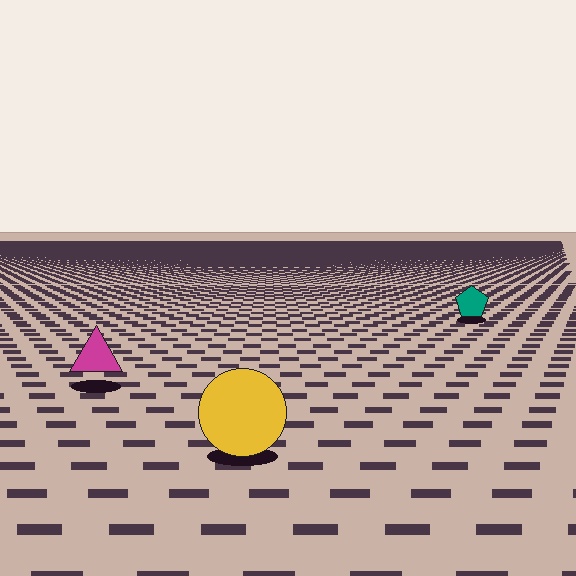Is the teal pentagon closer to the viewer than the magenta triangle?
No. The magenta triangle is closer — you can tell from the texture gradient: the ground texture is coarser near it.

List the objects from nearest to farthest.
From nearest to farthest: the yellow circle, the magenta triangle, the teal pentagon.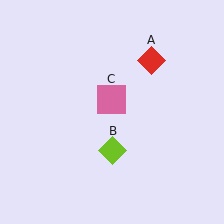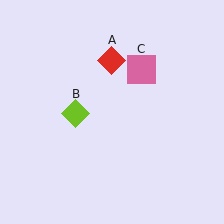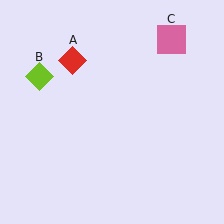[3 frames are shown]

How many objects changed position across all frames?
3 objects changed position: red diamond (object A), lime diamond (object B), pink square (object C).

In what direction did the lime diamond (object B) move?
The lime diamond (object B) moved up and to the left.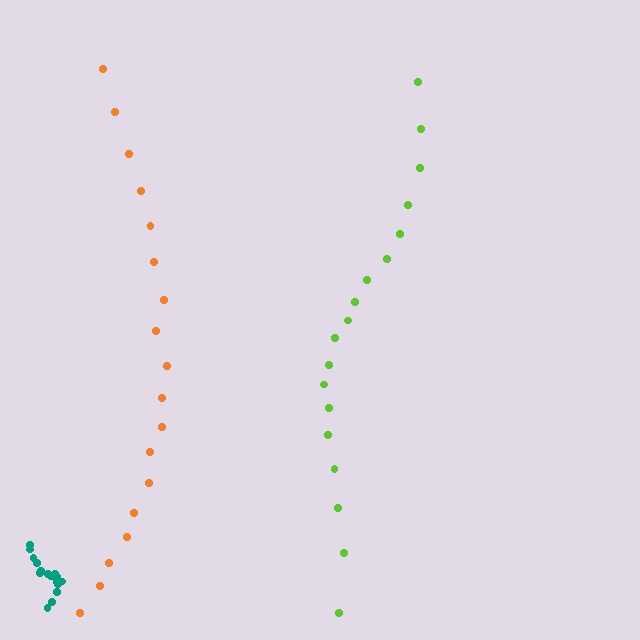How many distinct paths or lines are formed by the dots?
There are 3 distinct paths.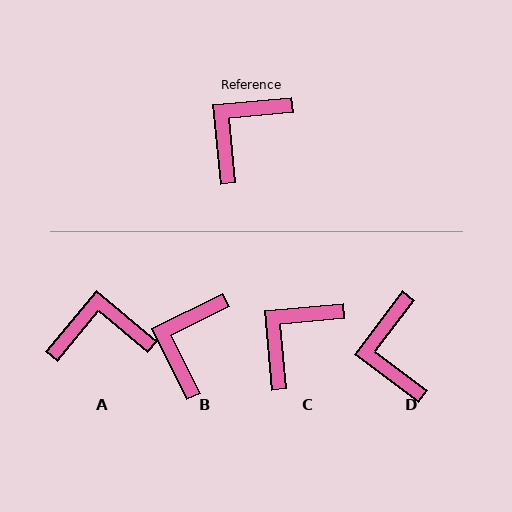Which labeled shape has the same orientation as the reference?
C.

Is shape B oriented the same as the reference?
No, it is off by about 21 degrees.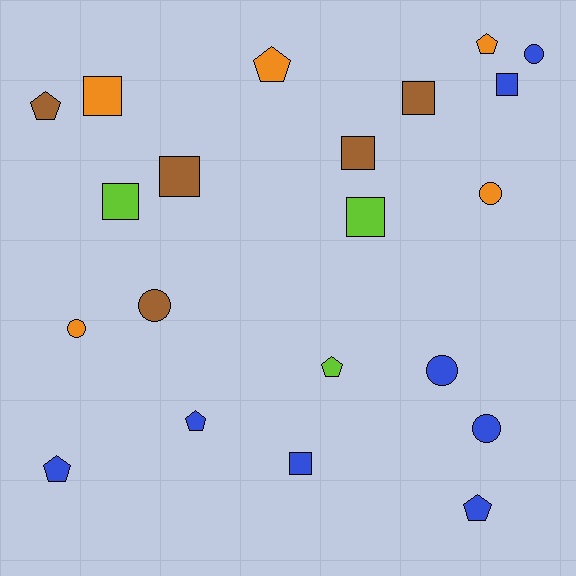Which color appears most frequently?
Blue, with 8 objects.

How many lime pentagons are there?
There is 1 lime pentagon.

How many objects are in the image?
There are 21 objects.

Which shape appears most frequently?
Square, with 8 objects.